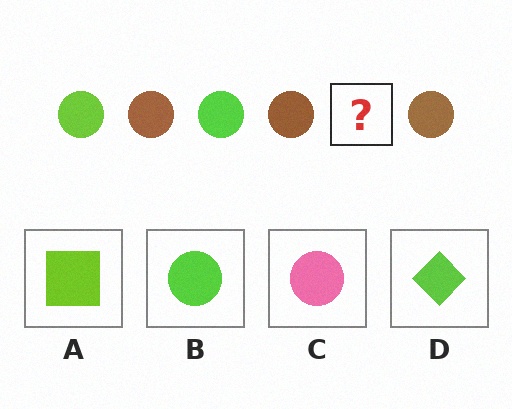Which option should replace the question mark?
Option B.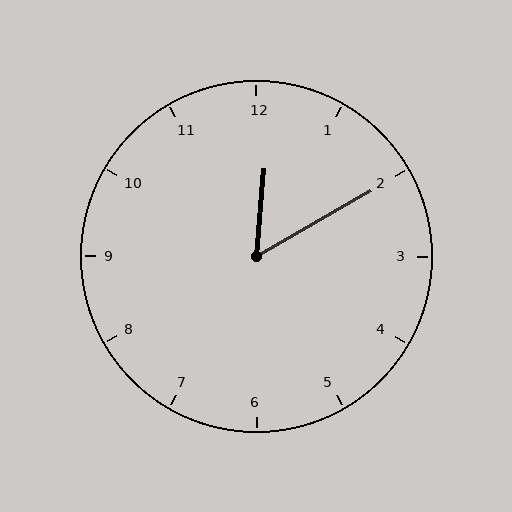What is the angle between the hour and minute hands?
Approximately 55 degrees.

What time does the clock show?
12:10.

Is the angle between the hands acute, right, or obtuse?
It is acute.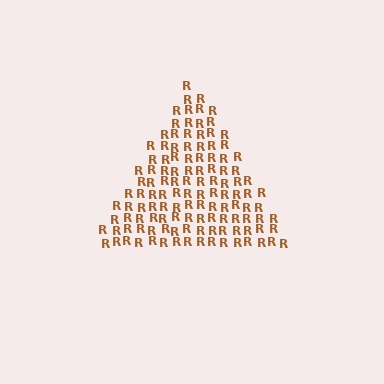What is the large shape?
The large shape is a triangle.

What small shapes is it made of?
It is made of small letter R's.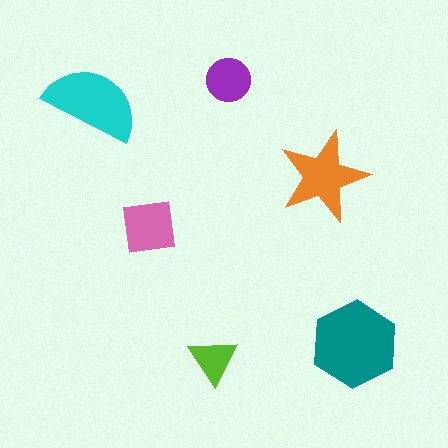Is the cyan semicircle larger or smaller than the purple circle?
Larger.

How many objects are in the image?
There are 6 objects in the image.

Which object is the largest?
The teal hexagon.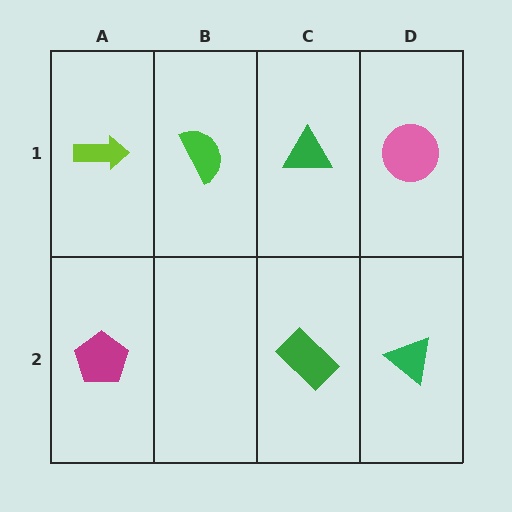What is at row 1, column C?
A green triangle.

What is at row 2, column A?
A magenta pentagon.